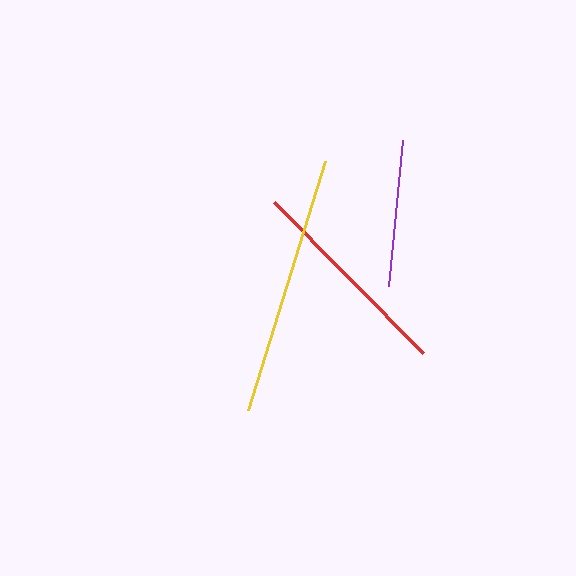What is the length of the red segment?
The red segment is approximately 212 pixels long.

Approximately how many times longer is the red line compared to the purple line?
The red line is approximately 1.4 times the length of the purple line.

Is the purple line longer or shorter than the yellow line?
The yellow line is longer than the purple line.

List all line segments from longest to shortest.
From longest to shortest: yellow, red, purple.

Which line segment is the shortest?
The purple line is the shortest at approximately 147 pixels.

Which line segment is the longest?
The yellow line is the longest at approximately 261 pixels.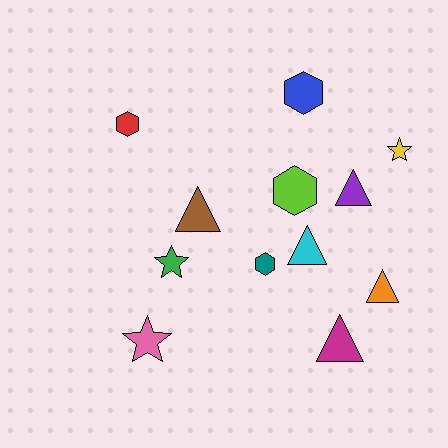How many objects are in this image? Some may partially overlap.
There are 12 objects.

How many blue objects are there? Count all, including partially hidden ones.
There is 1 blue object.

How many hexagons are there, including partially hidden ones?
There are 4 hexagons.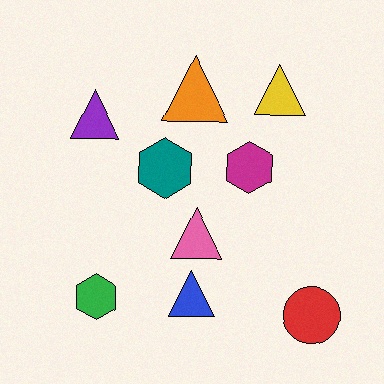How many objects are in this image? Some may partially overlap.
There are 9 objects.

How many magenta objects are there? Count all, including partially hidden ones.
There is 1 magenta object.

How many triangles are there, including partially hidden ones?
There are 5 triangles.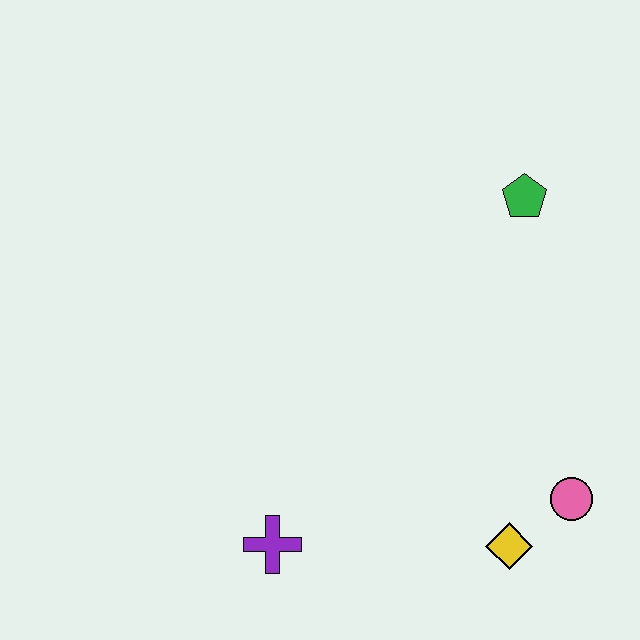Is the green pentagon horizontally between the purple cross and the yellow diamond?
No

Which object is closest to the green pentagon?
The pink circle is closest to the green pentagon.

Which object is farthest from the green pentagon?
The purple cross is farthest from the green pentagon.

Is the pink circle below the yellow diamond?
No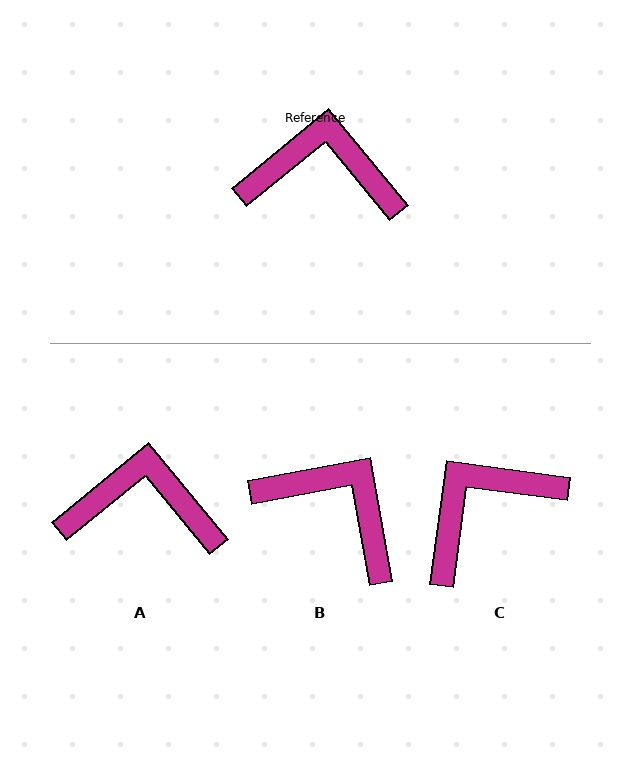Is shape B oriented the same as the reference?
No, it is off by about 29 degrees.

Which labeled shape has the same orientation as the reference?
A.